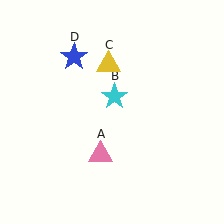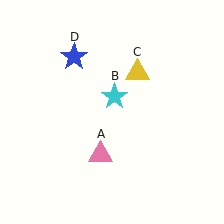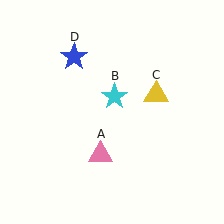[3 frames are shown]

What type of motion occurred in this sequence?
The yellow triangle (object C) rotated clockwise around the center of the scene.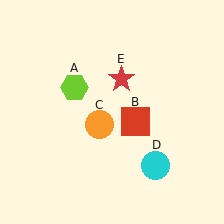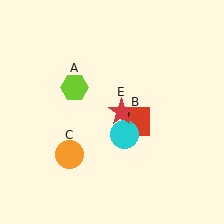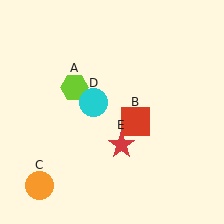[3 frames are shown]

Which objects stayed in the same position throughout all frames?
Lime hexagon (object A) and red square (object B) remained stationary.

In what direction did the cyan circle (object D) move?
The cyan circle (object D) moved up and to the left.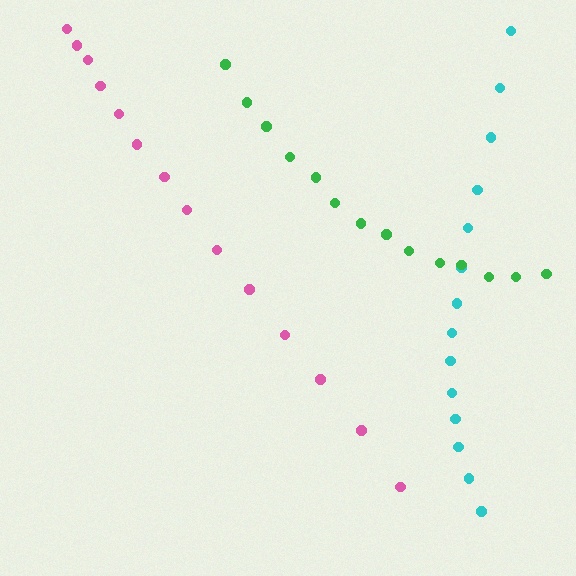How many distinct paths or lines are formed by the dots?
There are 3 distinct paths.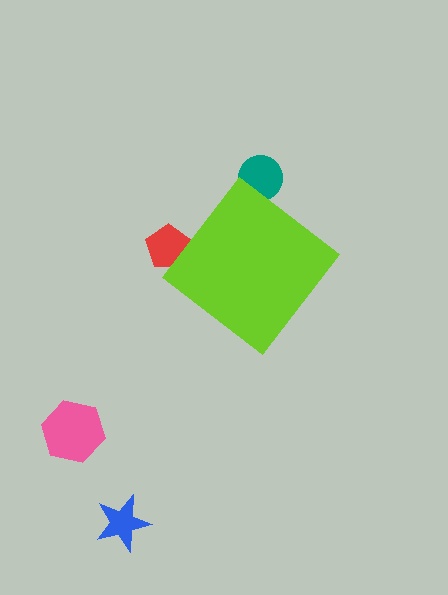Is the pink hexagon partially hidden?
No, the pink hexagon is fully visible.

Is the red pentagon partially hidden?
Yes, the red pentagon is partially hidden behind the lime diamond.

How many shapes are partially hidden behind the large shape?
2 shapes are partially hidden.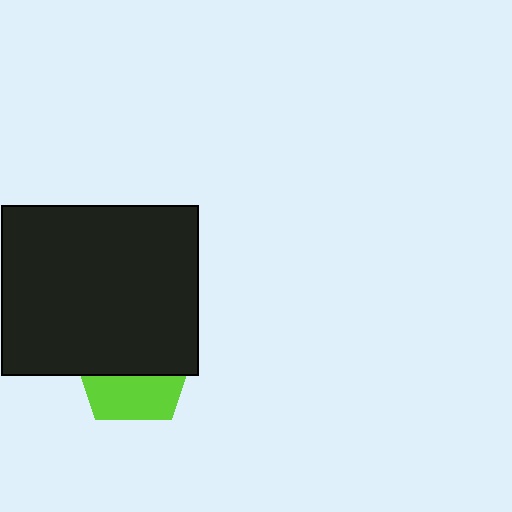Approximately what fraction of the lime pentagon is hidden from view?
Roughly 60% of the lime pentagon is hidden behind the black rectangle.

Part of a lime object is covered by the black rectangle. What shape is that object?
It is a pentagon.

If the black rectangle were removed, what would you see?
You would see the complete lime pentagon.